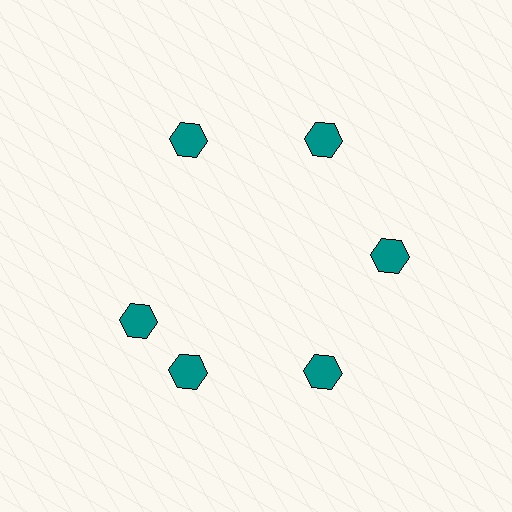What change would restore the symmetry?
The symmetry would be restored by rotating it back into even spacing with its neighbors so that all 6 hexagons sit at equal angles and equal distance from the center.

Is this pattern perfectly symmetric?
No. The 6 teal hexagons are arranged in a ring, but one element near the 9 o'clock position is rotated out of alignment along the ring, breaking the 6-fold rotational symmetry.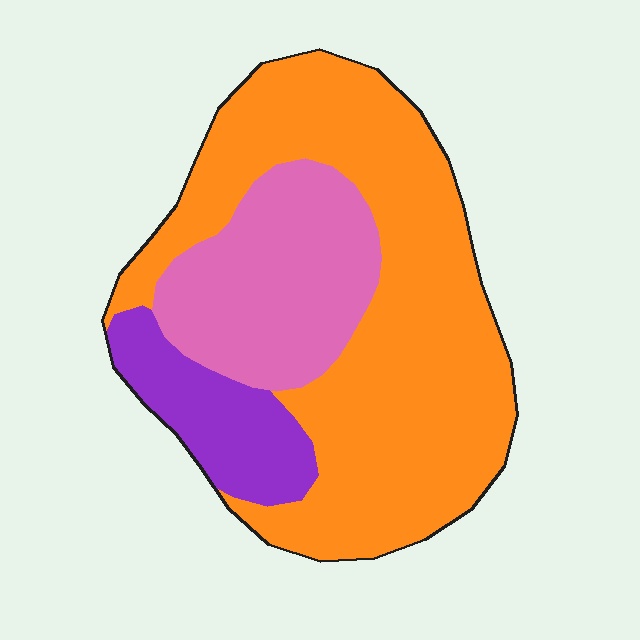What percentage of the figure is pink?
Pink takes up about one quarter (1/4) of the figure.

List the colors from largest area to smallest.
From largest to smallest: orange, pink, purple.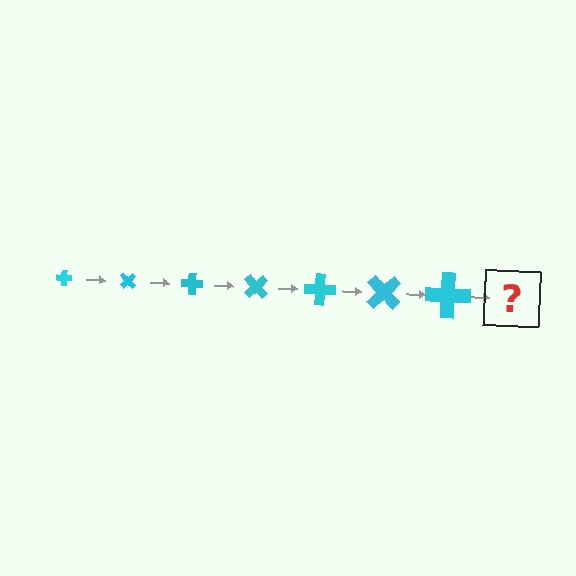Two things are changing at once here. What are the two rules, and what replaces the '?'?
The two rules are that the cross grows larger each step and it rotates 45 degrees each step. The '?' should be a cross, larger than the previous one and rotated 315 degrees from the start.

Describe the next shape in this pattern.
It should be a cross, larger than the previous one and rotated 315 degrees from the start.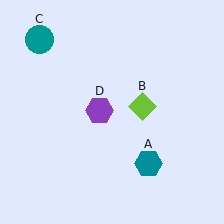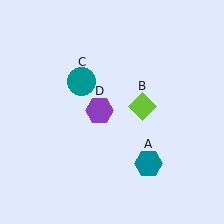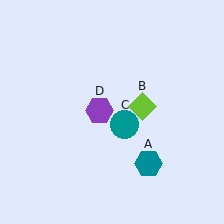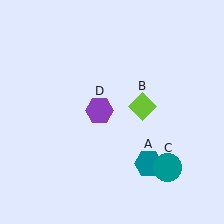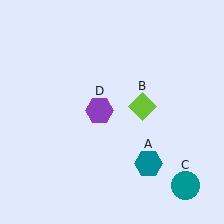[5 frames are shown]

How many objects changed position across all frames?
1 object changed position: teal circle (object C).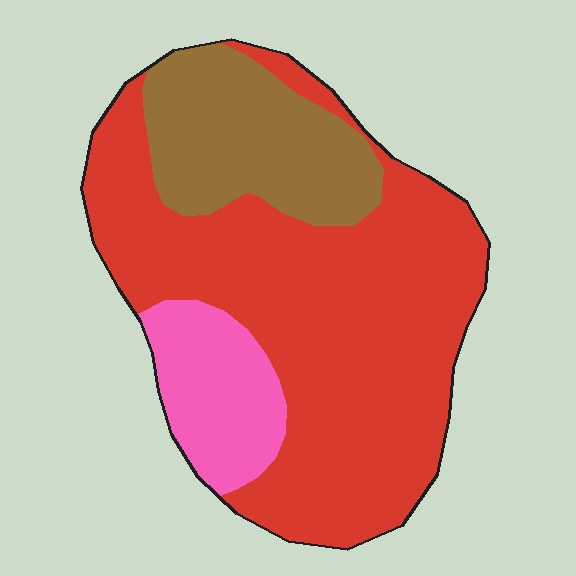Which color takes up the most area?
Red, at roughly 65%.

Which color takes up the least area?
Pink, at roughly 15%.